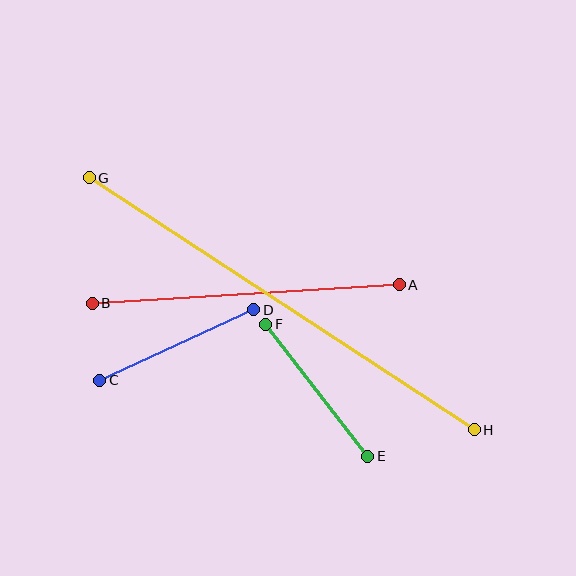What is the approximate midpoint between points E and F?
The midpoint is at approximately (317, 390) pixels.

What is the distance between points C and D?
The distance is approximately 169 pixels.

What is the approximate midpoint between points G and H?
The midpoint is at approximately (282, 304) pixels.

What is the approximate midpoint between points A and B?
The midpoint is at approximately (246, 294) pixels.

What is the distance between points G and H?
The distance is approximately 460 pixels.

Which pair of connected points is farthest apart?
Points G and H are farthest apart.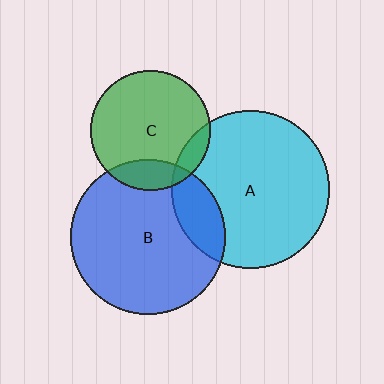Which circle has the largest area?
Circle A (cyan).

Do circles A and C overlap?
Yes.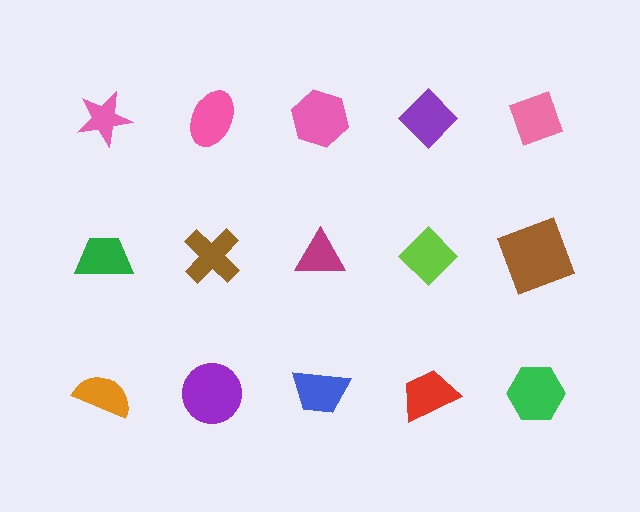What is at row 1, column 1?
A pink star.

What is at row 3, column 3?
A blue trapezoid.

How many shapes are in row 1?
5 shapes.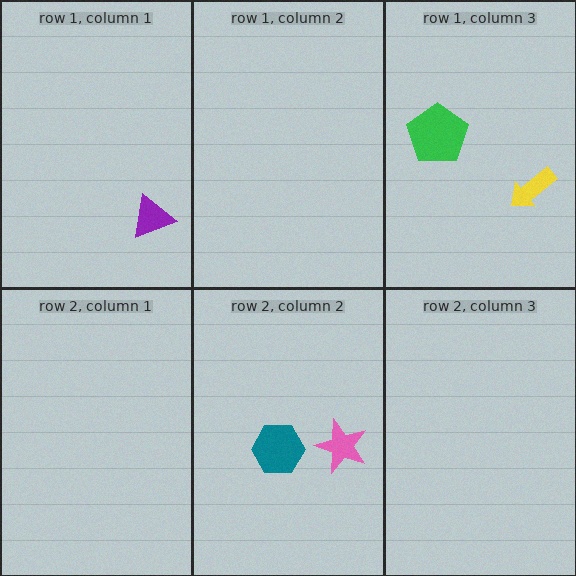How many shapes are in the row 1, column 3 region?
2.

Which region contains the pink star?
The row 2, column 2 region.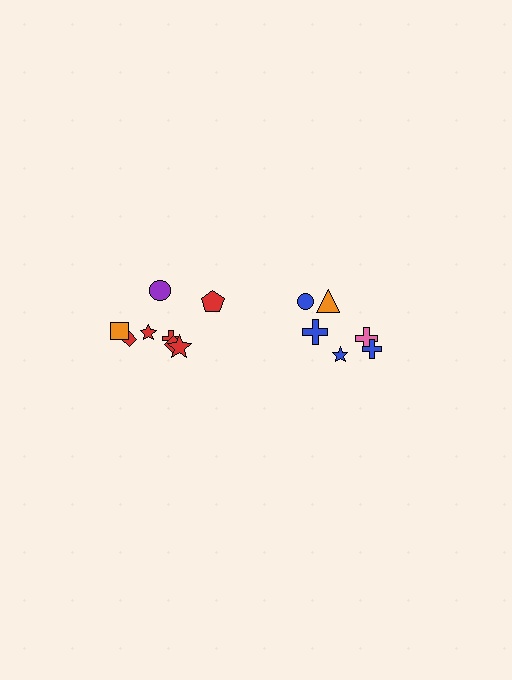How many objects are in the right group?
There are 6 objects.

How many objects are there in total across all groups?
There are 14 objects.